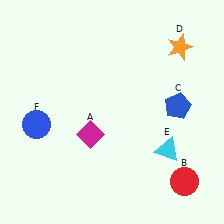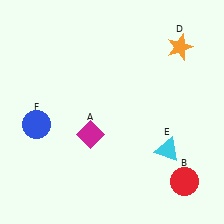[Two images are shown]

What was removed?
The blue pentagon (C) was removed in Image 2.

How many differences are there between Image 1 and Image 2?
There is 1 difference between the two images.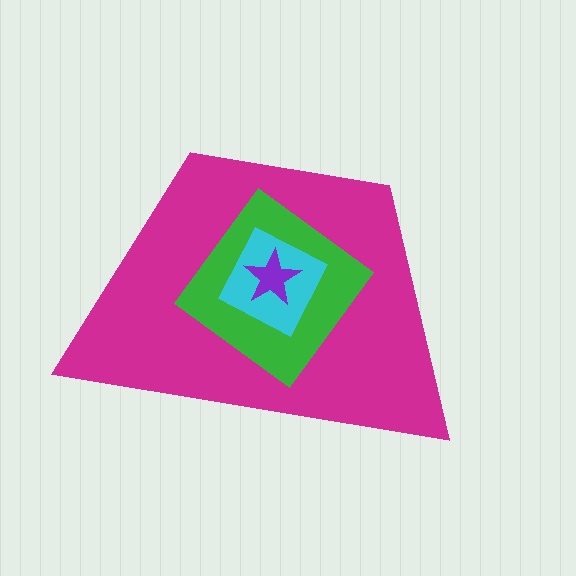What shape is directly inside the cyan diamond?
The purple star.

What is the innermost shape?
The purple star.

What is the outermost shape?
The magenta trapezoid.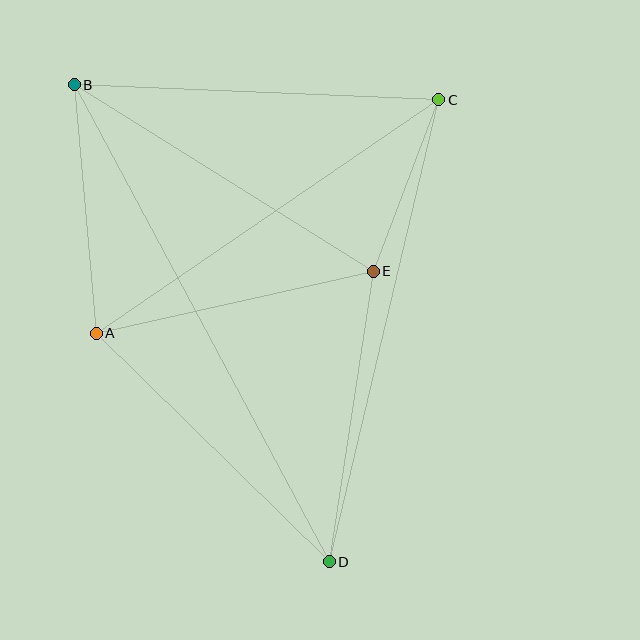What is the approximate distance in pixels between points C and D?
The distance between C and D is approximately 475 pixels.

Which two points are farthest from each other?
Points B and D are farthest from each other.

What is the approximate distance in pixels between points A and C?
The distance between A and C is approximately 414 pixels.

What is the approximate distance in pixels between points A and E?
The distance between A and E is approximately 283 pixels.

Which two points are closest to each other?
Points C and E are closest to each other.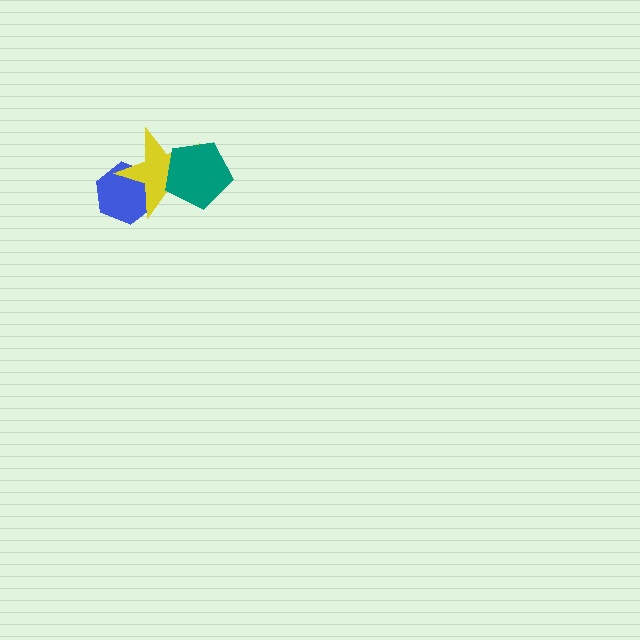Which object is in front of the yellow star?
The teal pentagon is in front of the yellow star.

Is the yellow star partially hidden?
Yes, it is partially covered by another shape.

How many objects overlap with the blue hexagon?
1 object overlaps with the blue hexagon.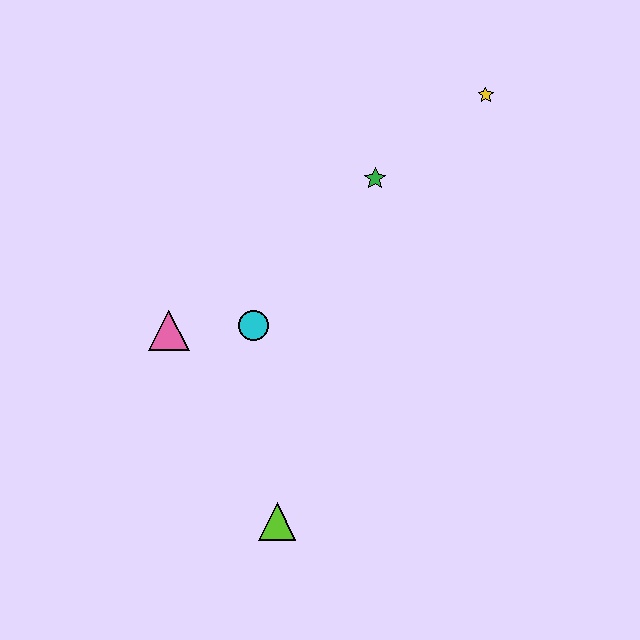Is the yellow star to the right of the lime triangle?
Yes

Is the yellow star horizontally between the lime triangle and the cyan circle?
No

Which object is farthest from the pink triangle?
The yellow star is farthest from the pink triangle.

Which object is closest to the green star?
The yellow star is closest to the green star.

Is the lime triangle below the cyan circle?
Yes